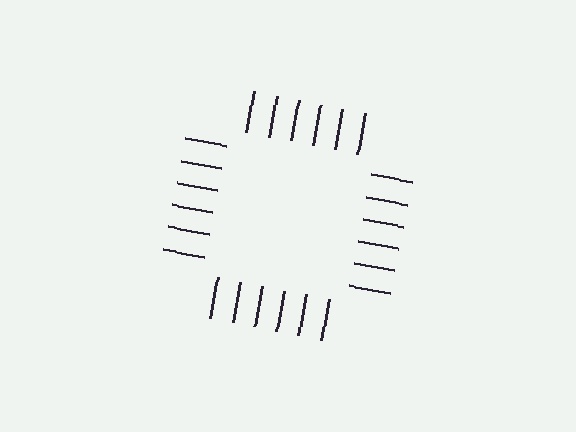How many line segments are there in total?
24 — 6 along each of the 4 edges.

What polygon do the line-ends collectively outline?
An illusory square — the line segments terminate on its edges but no continuous stroke is drawn.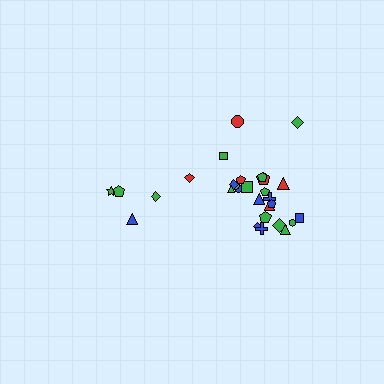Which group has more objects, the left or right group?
The right group.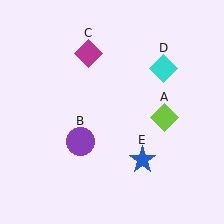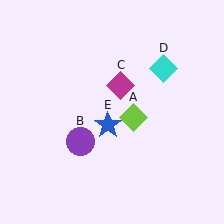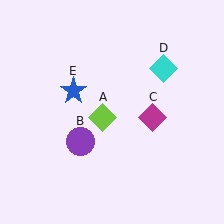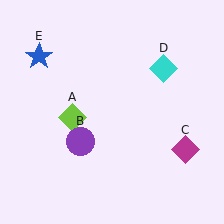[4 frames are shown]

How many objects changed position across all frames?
3 objects changed position: lime diamond (object A), magenta diamond (object C), blue star (object E).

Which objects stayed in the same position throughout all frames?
Purple circle (object B) and cyan diamond (object D) remained stationary.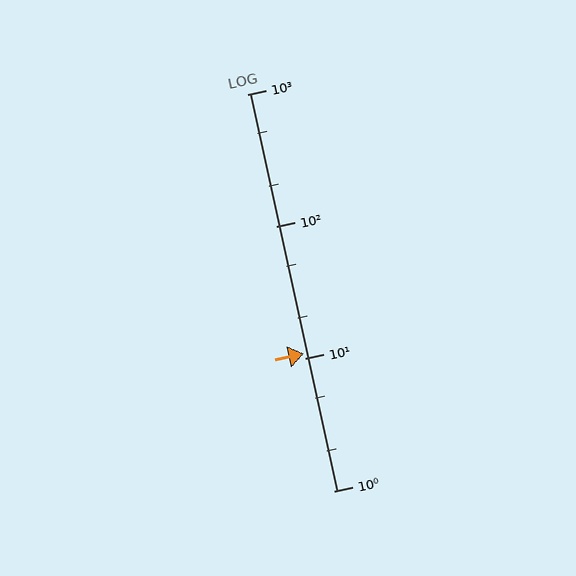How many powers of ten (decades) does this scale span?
The scale spans 3 decades, from 1 to 1000.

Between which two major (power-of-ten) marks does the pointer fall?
The pointer is between 10 and 100.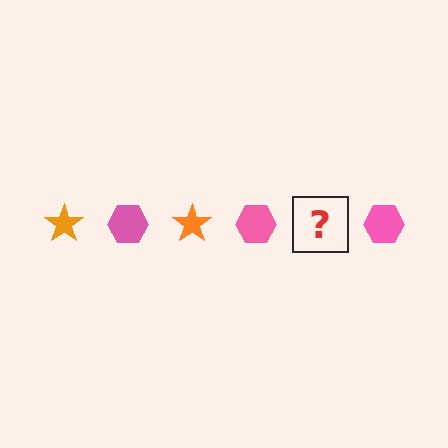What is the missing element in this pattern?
The missing element is an orange star.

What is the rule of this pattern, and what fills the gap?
The rule is that the pattern alternates between orange star and pink hexagon. The gap should be filled with an orange star.